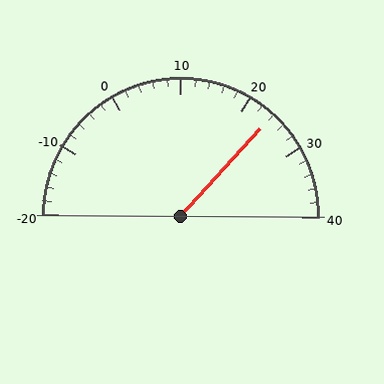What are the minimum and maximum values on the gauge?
The gauge ranges from -20 to 40.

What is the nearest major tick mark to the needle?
The nearest major tick mark is 20.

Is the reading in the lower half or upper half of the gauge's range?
The reading is in the upper half of the range (-20 to 40).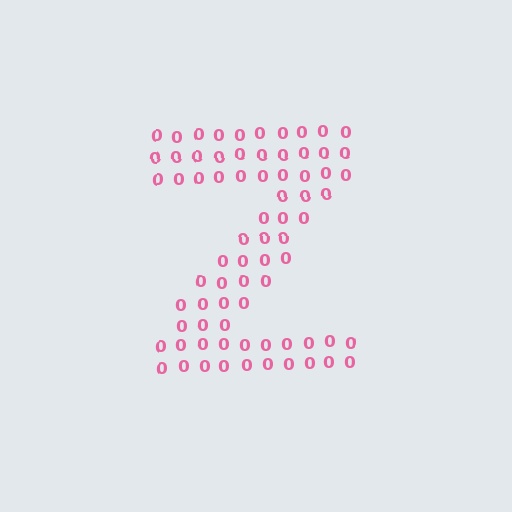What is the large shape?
The large shape is the letter Z.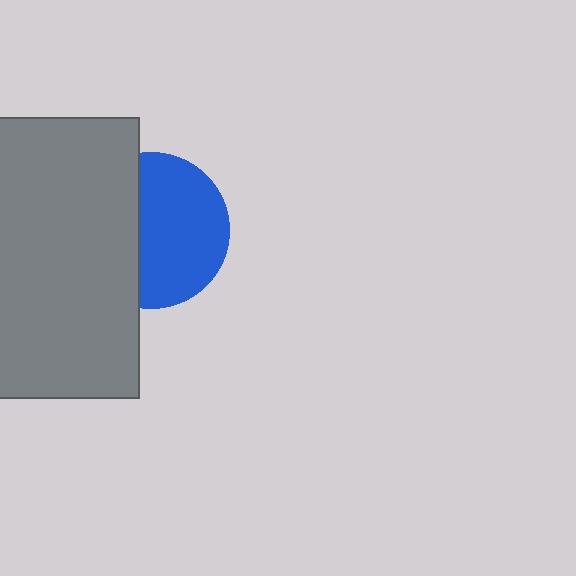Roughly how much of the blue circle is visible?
About half of it is visible (roughly 59%).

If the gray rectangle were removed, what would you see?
You would see the complete blue circle.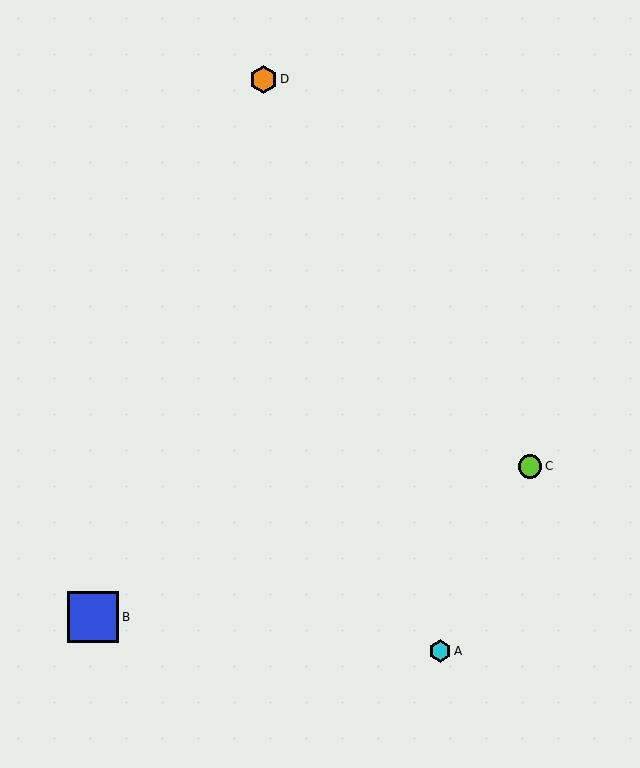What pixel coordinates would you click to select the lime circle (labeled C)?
Click at (530, 466) to select the lime circle C.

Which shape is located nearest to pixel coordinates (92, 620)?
The blue square (labeled B) at (93, 617) is nearest to that location.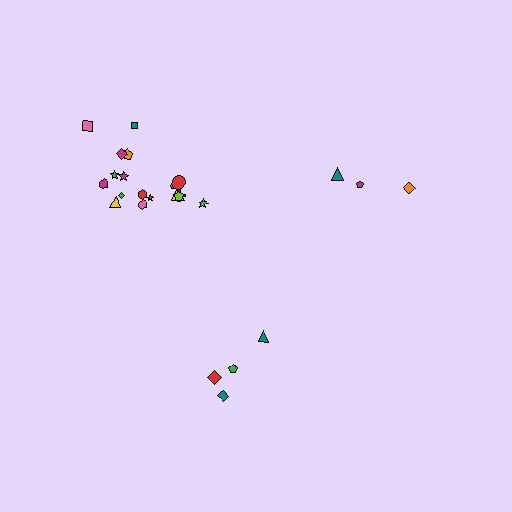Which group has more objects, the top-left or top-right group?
The top-left group.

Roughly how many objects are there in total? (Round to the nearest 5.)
Roughly 25 objects in total.